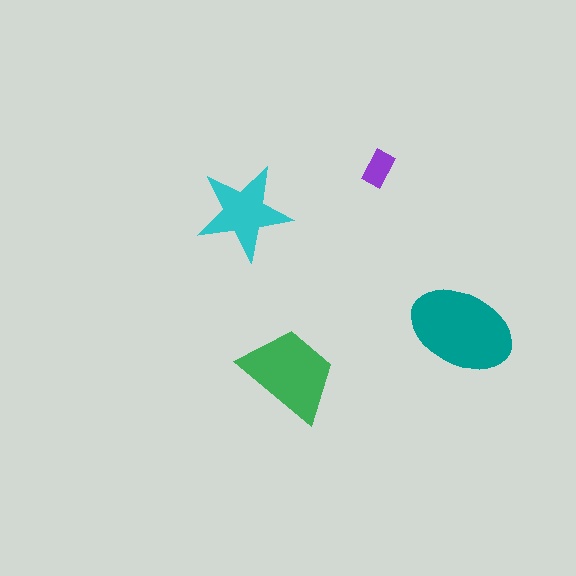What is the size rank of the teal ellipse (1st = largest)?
1st.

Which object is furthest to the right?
The teal ellipse is rightmost.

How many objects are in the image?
There are 4 objects in the image.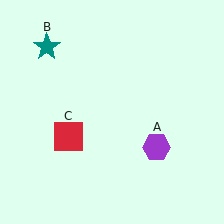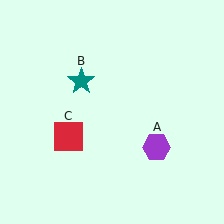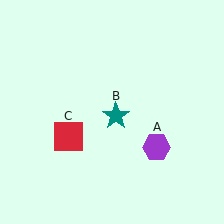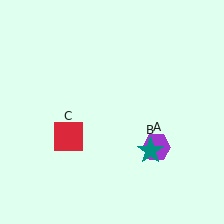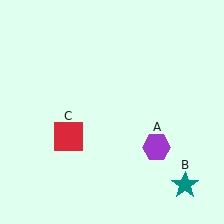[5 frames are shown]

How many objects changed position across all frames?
1 object changed position: teal star (object B).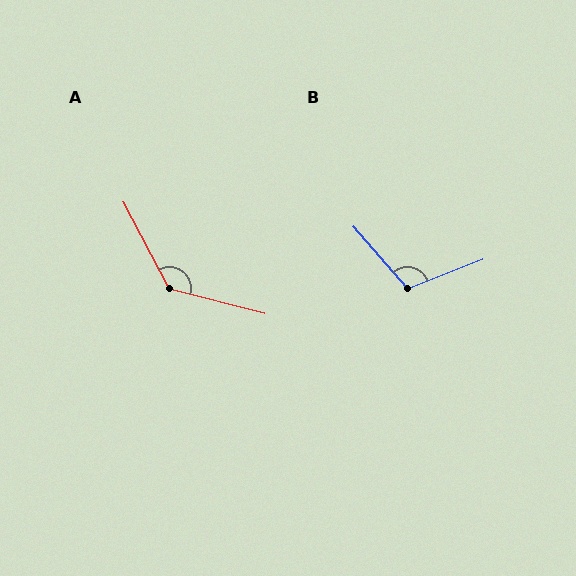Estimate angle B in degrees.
Approximately 109 degrees.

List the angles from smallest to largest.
B (109°), A (132°).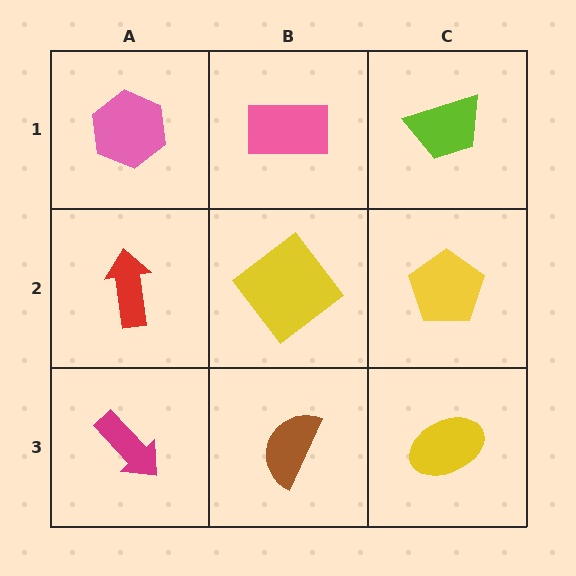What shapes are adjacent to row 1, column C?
A yellow pentagon (row 2, column C), a pink rectangle (row 1, column B).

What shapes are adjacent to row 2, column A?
A pink hexagon (row 1, column A), a magenta arrow (row 3, column A), a yellow diamond (row 2, column B).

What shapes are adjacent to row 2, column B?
A pink rectangle (row 1, column B), a brown semicircle (row 3, column B), a red arrow (row 2, column A), a yellow pentagon (row 2, column C).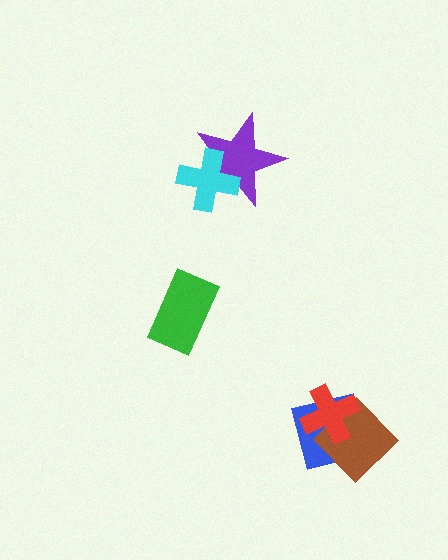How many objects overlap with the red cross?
2 objects overlap with the red cross.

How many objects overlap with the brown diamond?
2 objects overlap with the brown diamond.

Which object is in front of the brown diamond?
The red cross is in front of the brown diamond.